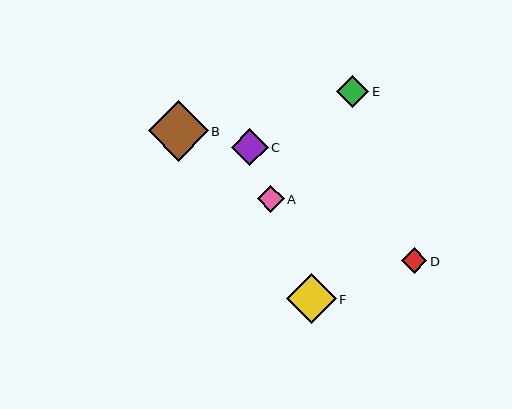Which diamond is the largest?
Diamond B is the largest with a size of approximately 60 pixels.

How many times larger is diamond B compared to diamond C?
Diamond B is approximately 1.6 times the size of diamond C.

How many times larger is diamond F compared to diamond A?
Diamond F is approximately 1.8 times the size of diamond A.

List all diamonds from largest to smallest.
From largest to smallest: B, F, C, E, A, D.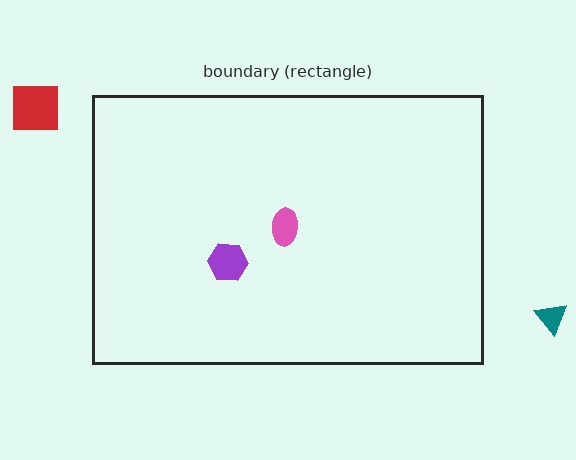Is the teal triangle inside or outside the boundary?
Outside.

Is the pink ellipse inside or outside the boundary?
Inside.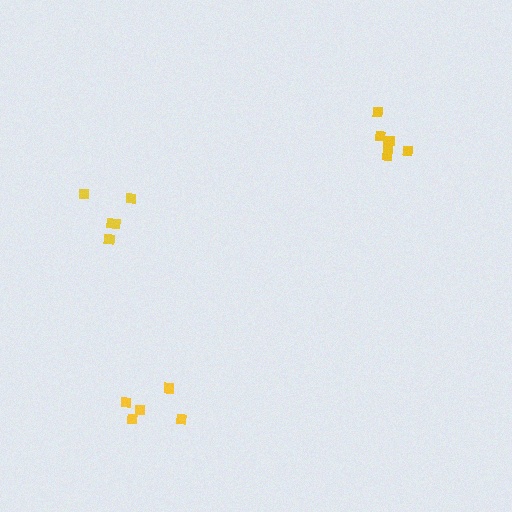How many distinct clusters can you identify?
There are 3 distinct clusters.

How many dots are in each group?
Group 1: 6 dots, Group 2: 5 dots, Group 3: 5 dots (16 total).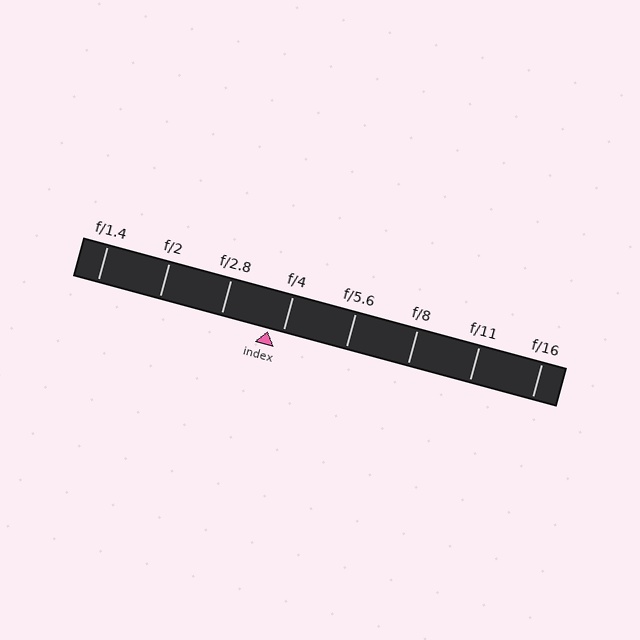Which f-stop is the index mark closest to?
The index mark is closest to f/4.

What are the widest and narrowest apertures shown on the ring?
The widest aperture shown is f/1.4 and the narrowest is f/16.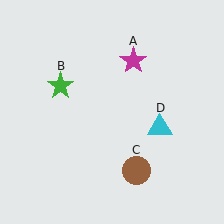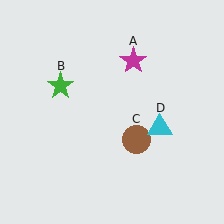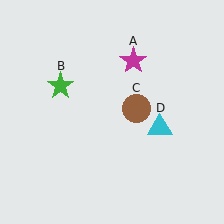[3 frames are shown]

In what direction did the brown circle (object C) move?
The brown circle (object C) moved up.